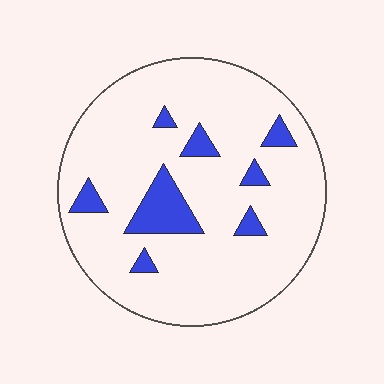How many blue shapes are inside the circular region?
8.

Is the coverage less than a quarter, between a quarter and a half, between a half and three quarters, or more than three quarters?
Less than a quarter.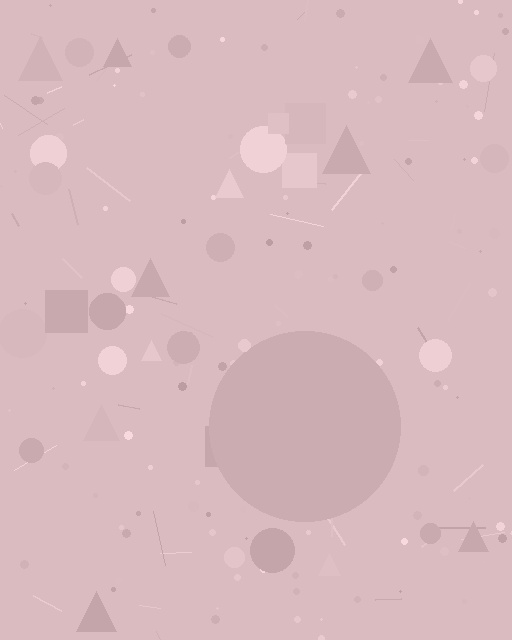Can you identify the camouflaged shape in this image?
The camouflaged shape is a circle.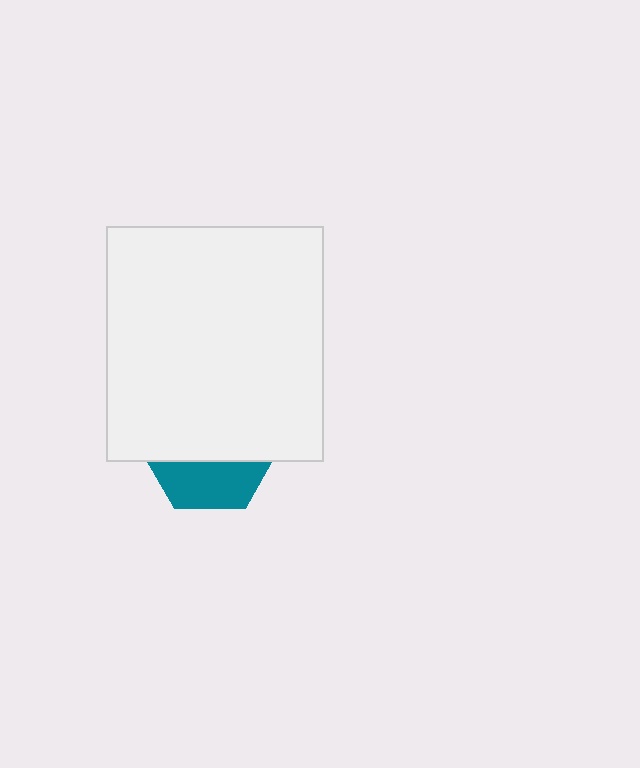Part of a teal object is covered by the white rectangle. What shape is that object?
It is a hexagon.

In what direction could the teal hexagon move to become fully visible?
The teal hexagon could move down. That would shift it out from behind the white rectangle entirely.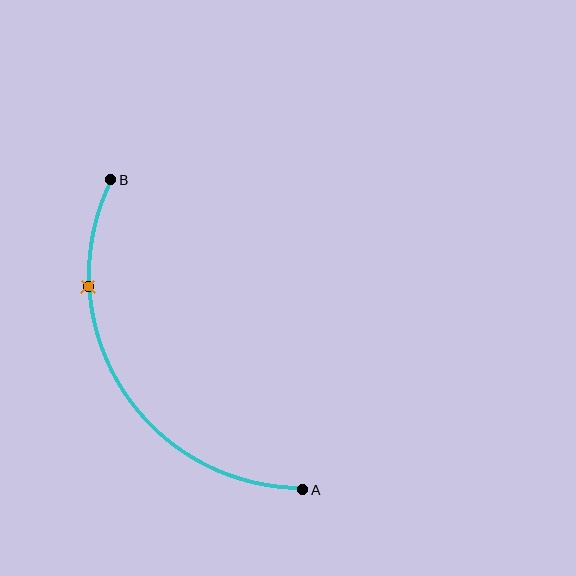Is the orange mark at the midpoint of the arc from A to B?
No. The orange mark lies on the arc but is closer to endpoint B. The arc midpoint would be at the point on the curve equidistant along the arc from both A and B.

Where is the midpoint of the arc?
The arc midpoint is the point on the curve farthest from the straight line joining A and B. It sits to the left of that line.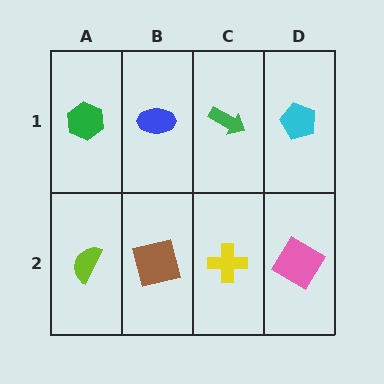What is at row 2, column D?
A pink diamond.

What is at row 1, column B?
A blue ellipse.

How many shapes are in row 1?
4 shapes.